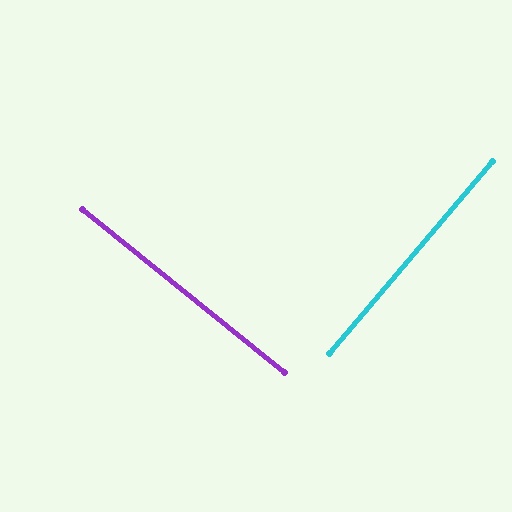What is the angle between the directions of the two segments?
Approximately 88 degrees.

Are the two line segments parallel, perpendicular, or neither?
Perpendicular — they meet at approximately 88°.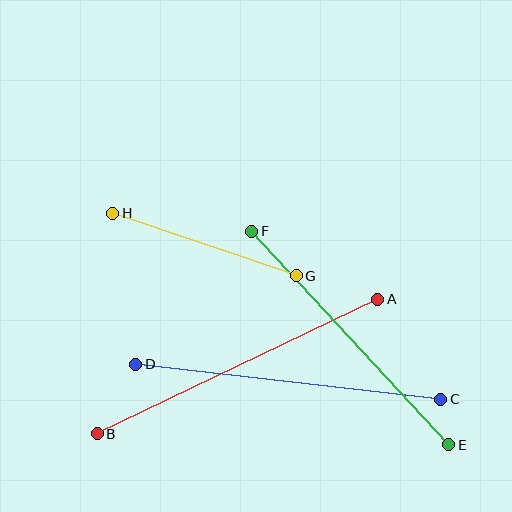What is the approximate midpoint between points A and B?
The midpoint is at approximately (237, 366) pixels.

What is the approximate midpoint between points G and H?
The midpoint is at approximately (204, 244) pixels.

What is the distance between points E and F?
The distance is approximately 290 pixels.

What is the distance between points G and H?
The distance is approximately 194 pixels.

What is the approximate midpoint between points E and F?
The midpoint is at approximately (350, 338) pixels.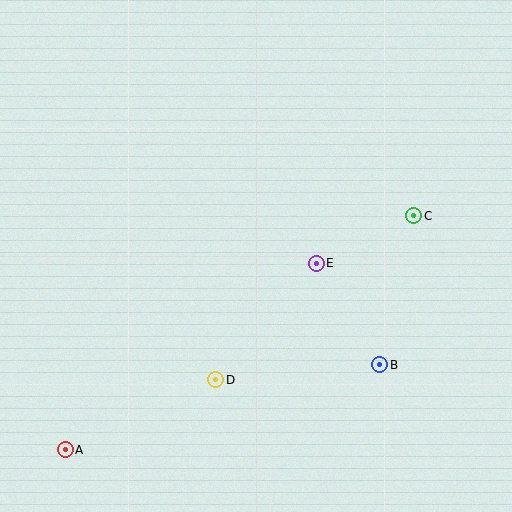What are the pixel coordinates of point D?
Point D is at (216, 380).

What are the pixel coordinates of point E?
Point E is at (316, 263).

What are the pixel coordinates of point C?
Point C is at (414, 216).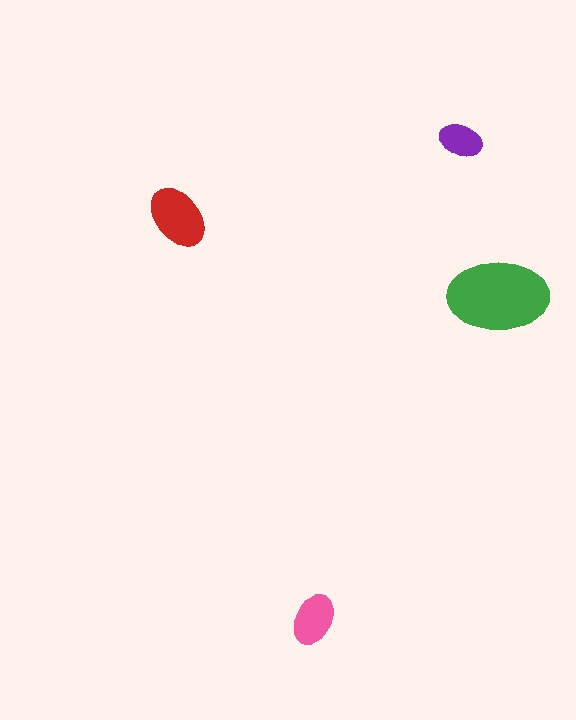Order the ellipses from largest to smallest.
the green one, the red one, the pink one, the purple one.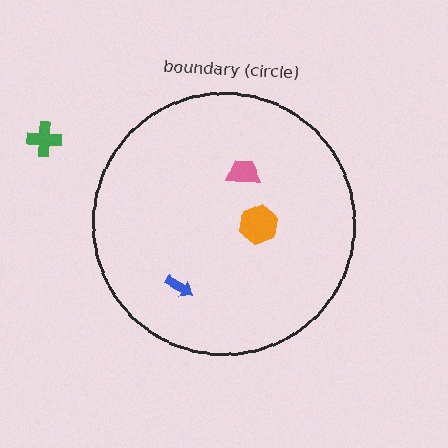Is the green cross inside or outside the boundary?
Outside.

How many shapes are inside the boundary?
3 inside, 1 outside.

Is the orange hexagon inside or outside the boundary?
Inside.